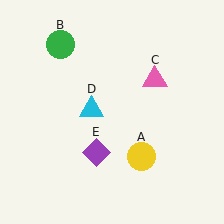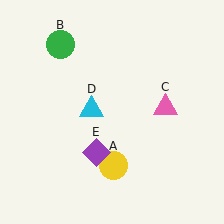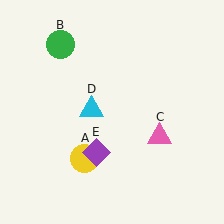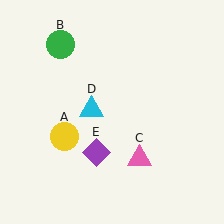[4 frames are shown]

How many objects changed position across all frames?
2 objects changed position: yellow circle (object A), pink triangle (object C).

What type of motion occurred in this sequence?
The yellow circle (object A), pink triangle (object C) rotated clockwise around the center of the scene.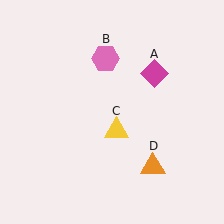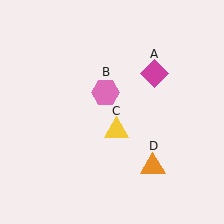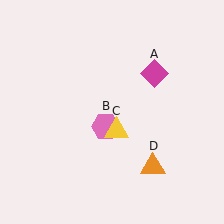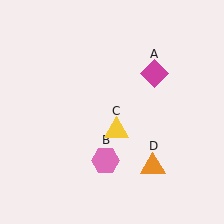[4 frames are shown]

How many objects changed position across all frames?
1 object changed position: pink hexagon (object B).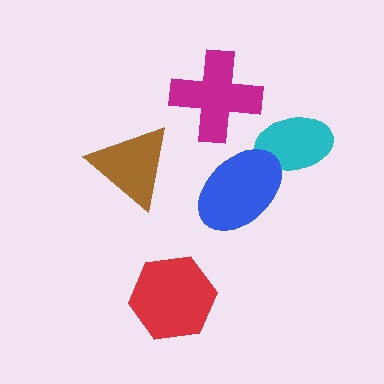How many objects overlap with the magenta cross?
0 objects overlap with the magenta cross.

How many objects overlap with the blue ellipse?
1 object overlaps with the blue ellipse.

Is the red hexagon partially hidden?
No, no other shape covers it.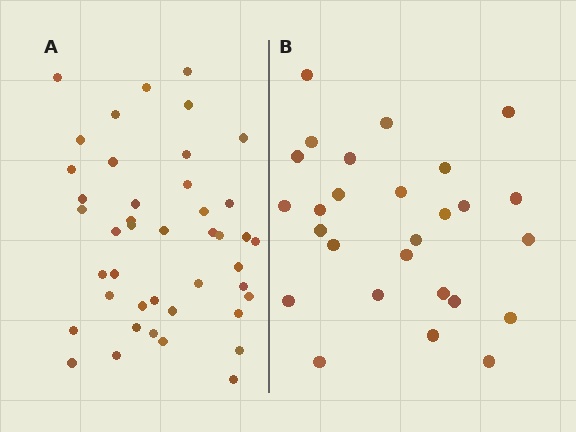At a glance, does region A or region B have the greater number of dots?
Region A (the left region) has more dots.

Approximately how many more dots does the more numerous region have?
Region A has approximately 15 more dots than region B.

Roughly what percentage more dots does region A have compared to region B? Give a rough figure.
About 60% more.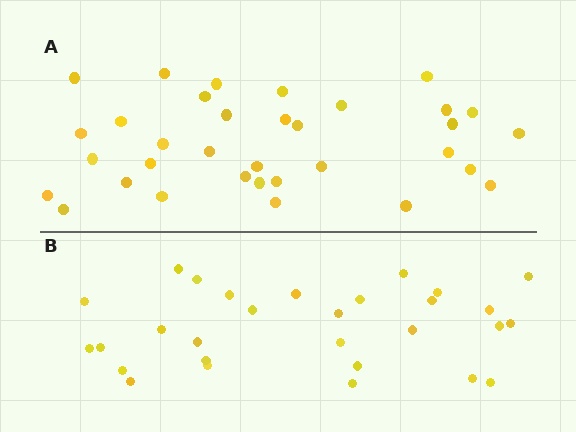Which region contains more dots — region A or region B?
Region A (the top region) has more dots.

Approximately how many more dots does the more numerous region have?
Region A has about 5 more dots than region B.